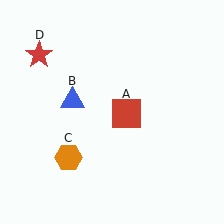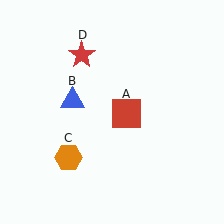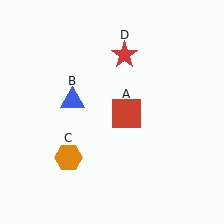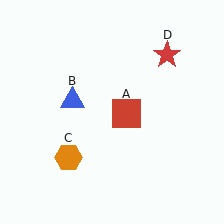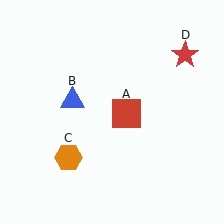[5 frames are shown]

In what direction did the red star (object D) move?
The red star (object D) moved right.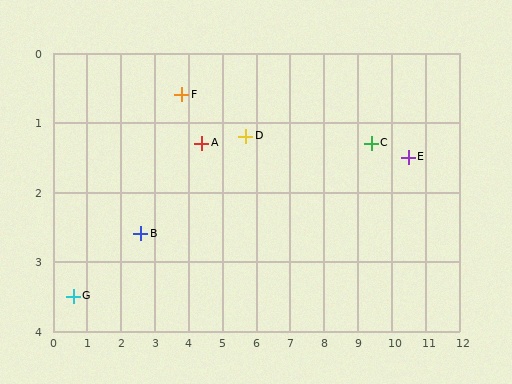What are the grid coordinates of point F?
Point F is at approximately (3.8, 0.6).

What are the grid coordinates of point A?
Point A is at approximately (4.4, 1.3).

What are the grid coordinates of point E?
Point E is at approximately (10.5, 1.5).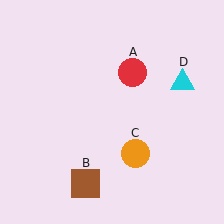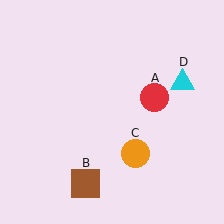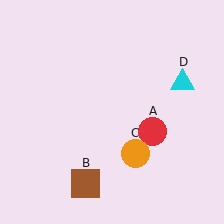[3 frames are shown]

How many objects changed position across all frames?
1 object changed position: red circle (object A).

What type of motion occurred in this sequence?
The red circle (object A) rotated clockwise around the center of the scene.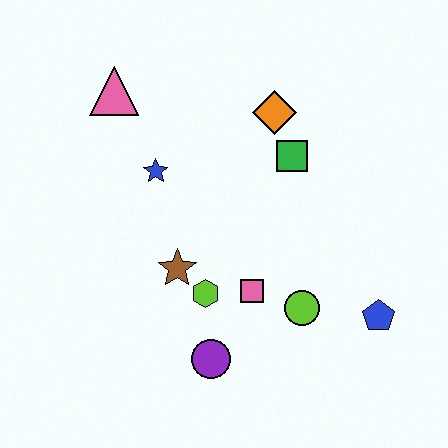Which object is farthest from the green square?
The purple circle is farthest from the green square.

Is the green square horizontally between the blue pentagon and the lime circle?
No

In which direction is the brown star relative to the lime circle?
The brown star is to the left of the lime circle.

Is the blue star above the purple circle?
Yes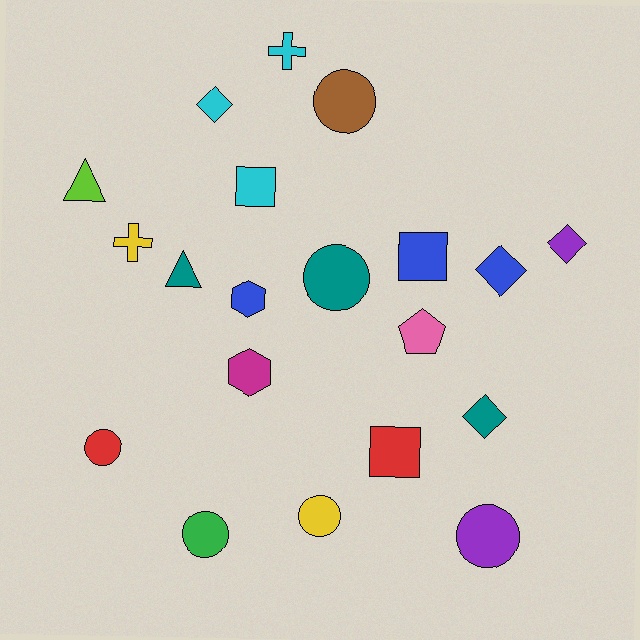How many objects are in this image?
There are 20 objects.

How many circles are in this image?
There are 6 circles.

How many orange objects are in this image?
There are no orange objects.